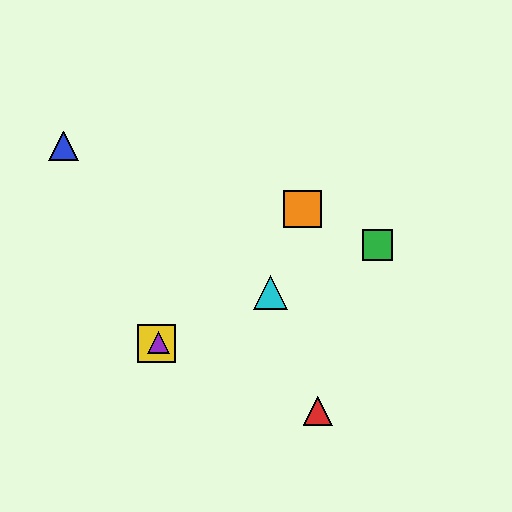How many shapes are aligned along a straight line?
4 shapes (the green square, the yellow square, the purple triangle, the cyan triangle) are aligned along a straight line.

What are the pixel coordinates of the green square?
The green square is at (377, 245).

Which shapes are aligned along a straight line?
The green square, the yellow square, the purple triangle, the cyan triangle are aligned along a straight line.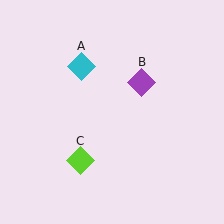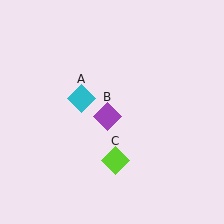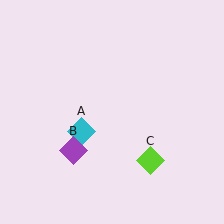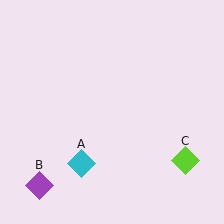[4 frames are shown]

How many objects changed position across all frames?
3 objects changed position: cyan diamond (object A), purple diamond (object B), lime diamond (object C).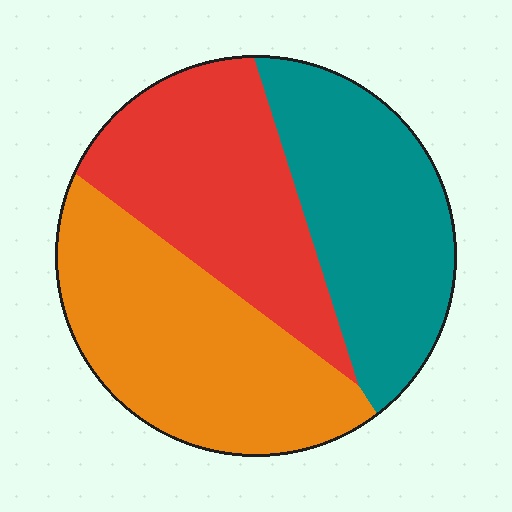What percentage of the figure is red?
Red covers 32% of the figure.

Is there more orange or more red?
Orange.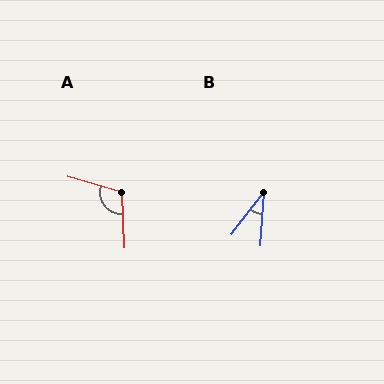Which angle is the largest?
A, at approximately 109 degrees.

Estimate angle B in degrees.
Approximately 34 degrees.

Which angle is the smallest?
B, at approximately 34 degrees.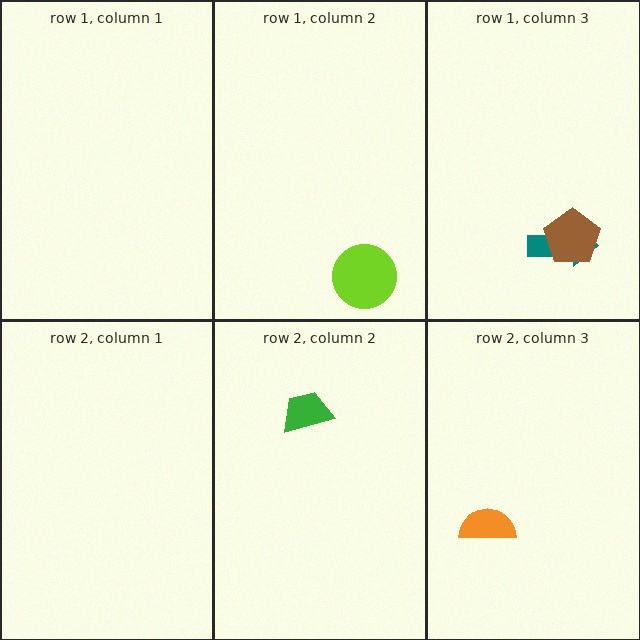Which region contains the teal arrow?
The row 1, column 3 region.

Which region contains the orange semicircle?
The row 2, column 3 region.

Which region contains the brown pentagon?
The row 1, column 3 region.